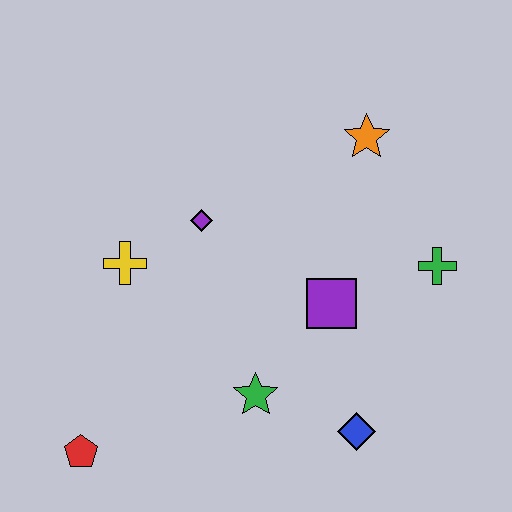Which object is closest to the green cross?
The purple square is closest to the green cross.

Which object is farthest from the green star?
The orange star is farthest from the green star.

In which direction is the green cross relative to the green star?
The green cross is to the right of the green star.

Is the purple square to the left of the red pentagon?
No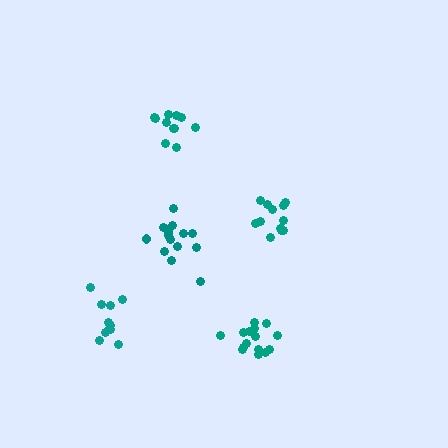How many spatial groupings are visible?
There are 5 spatial groupings.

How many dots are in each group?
Group 1: 15 dots, Group 2: 15 dots, Group 3: 12 dots, Group 4: 11 dots, Group 5: 11 dots (64 total).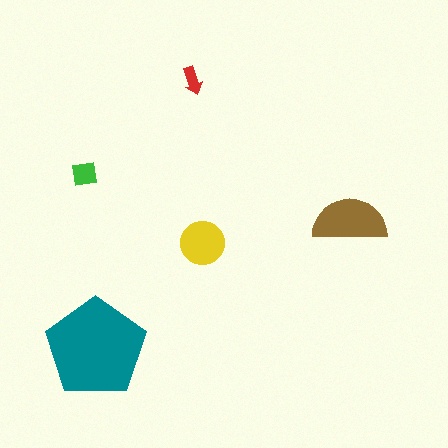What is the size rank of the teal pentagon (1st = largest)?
1st.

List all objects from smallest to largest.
The red arrow, the green square, the yellow circle, the brown semicircle, the teal pentagon.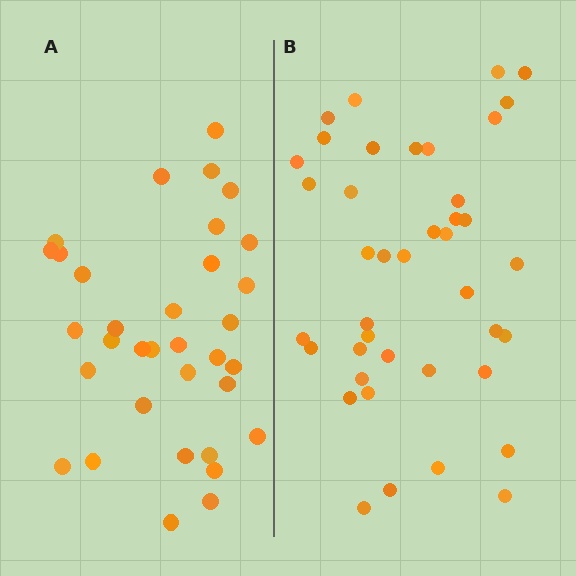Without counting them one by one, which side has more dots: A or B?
Region B (the right region) has more dots.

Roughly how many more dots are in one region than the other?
Region B has roughly 8 or so more dots than region A.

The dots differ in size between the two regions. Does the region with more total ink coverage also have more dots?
No. Region A has more total ink coverage because its dots are larger, but region B actually contains more individual dots. Total area can be misleading — the number of items is what matters here.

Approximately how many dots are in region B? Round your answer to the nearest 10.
About 40 dots. (The exact count is 41, which rounds to 40.)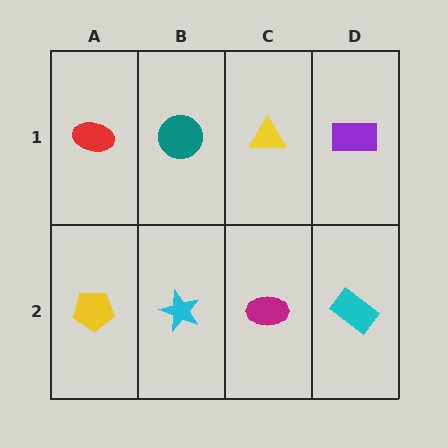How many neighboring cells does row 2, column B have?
3.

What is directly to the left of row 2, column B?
A yellow pentagon.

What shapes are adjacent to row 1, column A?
A yellow pentagon (row 2, column A), a teal circle (row 1, column B).